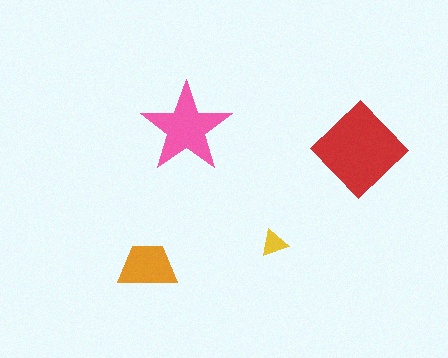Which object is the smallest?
The yellow triangle.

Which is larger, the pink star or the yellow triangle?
The pink star.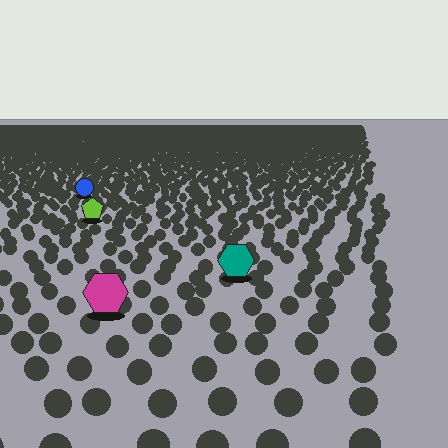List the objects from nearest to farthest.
From nearest to farthest: the magenta hexagon, the teal hexagon, the lime pentagon, the blue circle.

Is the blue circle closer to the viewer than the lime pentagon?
No. The lime pentagon is closer — you can tell from the texture gradient: the ground texture is coarser near it.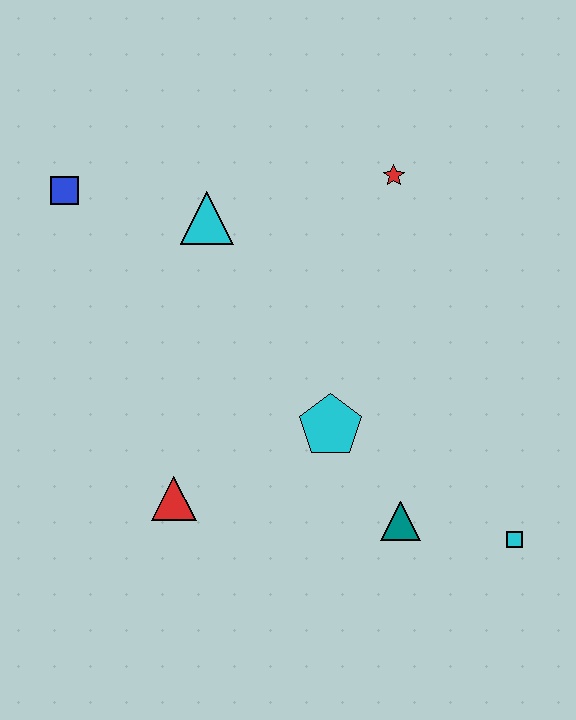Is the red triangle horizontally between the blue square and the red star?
Yes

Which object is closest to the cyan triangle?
The blue square is closest to the cyan triangle.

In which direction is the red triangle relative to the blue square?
The red triangle is below the blue square.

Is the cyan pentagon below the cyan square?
No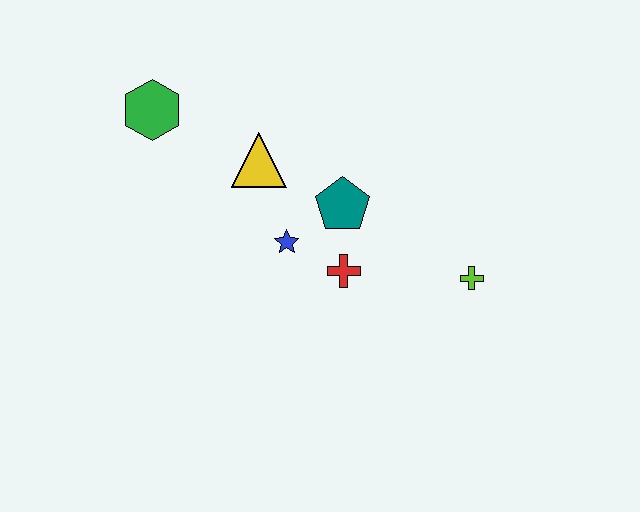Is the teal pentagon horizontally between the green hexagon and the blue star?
No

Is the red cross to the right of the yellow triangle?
Yes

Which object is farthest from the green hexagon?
The lime cross is farthest from the green hexagon.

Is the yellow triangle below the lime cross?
No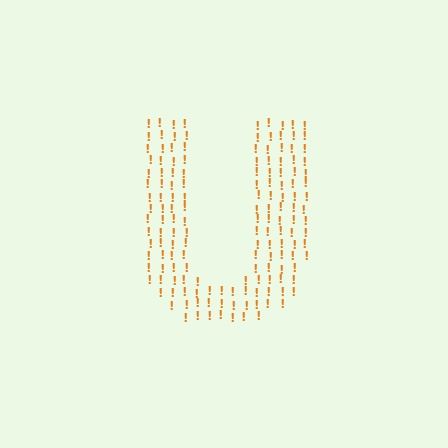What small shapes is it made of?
It is made of small exclamation marks.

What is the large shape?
The large shape is the letter U.